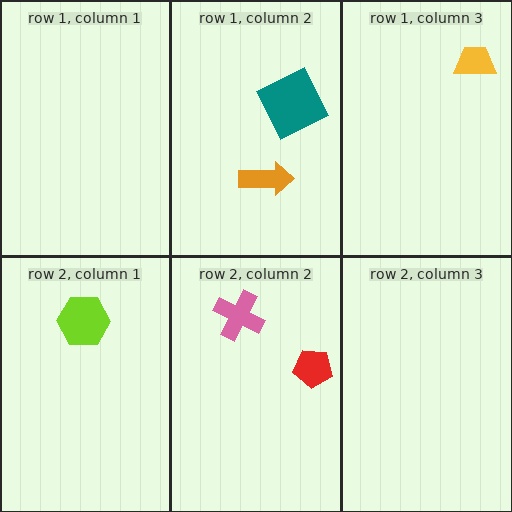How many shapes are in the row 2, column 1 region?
1.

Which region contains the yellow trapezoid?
The row 1, column 3 region.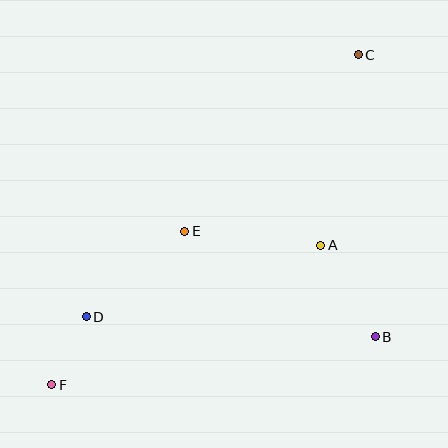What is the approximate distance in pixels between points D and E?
The distance between D and E is approximately 131 pixels.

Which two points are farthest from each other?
Points C and F are farthest from each other.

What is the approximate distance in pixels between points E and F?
The distance between E and F is approximately 203 pixels.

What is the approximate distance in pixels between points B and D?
The distance between B and D is approximately 290 pixels.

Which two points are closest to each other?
Points D and F are closest to each other.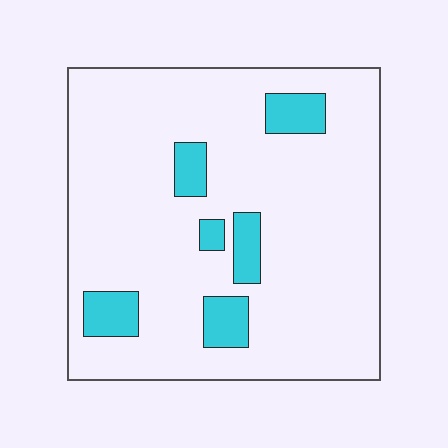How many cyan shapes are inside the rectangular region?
6.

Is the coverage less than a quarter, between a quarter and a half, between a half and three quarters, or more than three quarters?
Less than a quarter.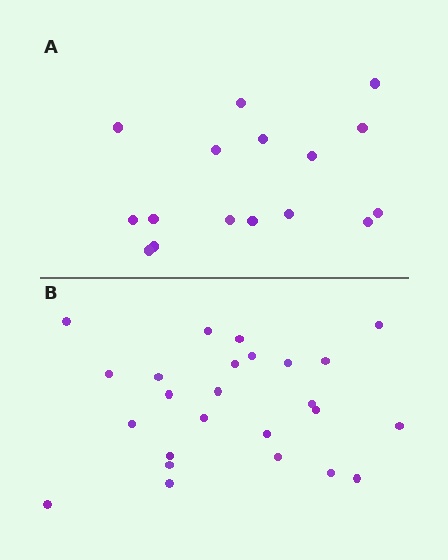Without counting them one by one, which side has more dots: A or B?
Region B (the bottom region) has more dots.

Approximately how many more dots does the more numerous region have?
Region B has roughly 8 or so more dots than region A.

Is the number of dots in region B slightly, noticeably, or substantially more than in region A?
Region B has substantially more. The ratio is roughly 1.6 to 1.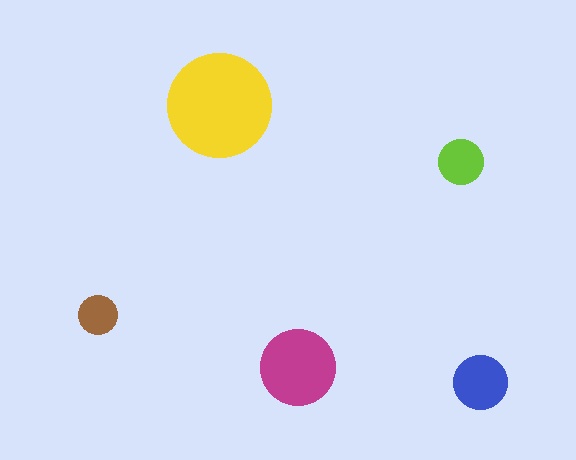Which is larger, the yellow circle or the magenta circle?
The yellow one.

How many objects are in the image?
There are 5 objects in the image.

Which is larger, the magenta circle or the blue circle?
The magenta one.